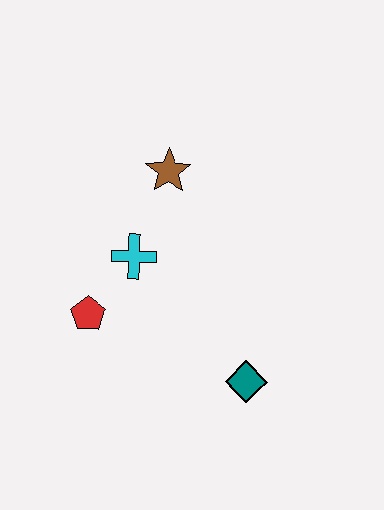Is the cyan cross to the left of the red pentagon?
No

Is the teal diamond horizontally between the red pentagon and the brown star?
No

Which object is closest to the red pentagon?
The cyan cross is closest to the red pentagon.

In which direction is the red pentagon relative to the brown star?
The red pentagon is below the brown star.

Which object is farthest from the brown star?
The teal diamond is farthest from the brown star.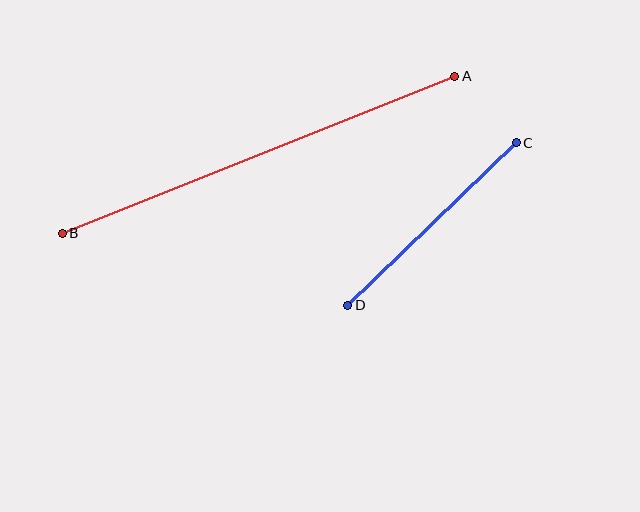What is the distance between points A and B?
The distance is approximately 422 pixels.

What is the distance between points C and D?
The distance is approximately 234 pixels.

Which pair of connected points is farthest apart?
Points A and B are farthest apart.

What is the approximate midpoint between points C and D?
The midpoint is at approximately (432, 224) pixels.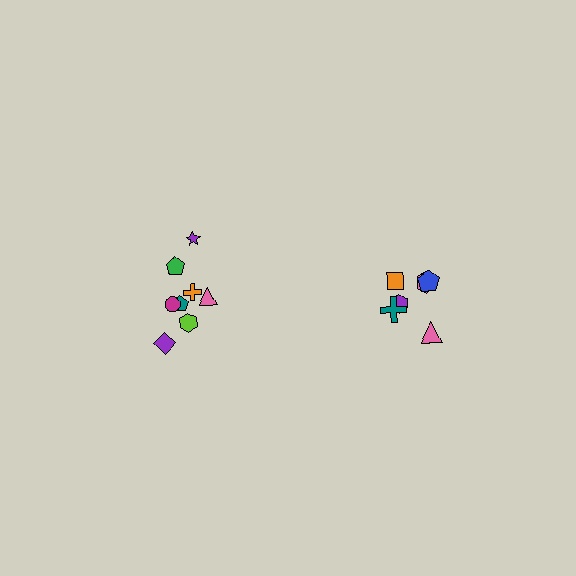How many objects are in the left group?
There are 8 objects.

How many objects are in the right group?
There are 6 objects.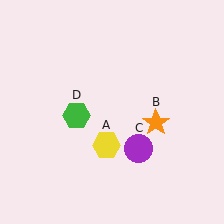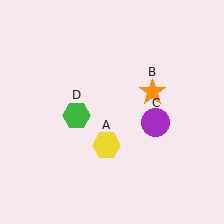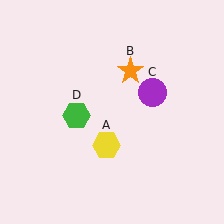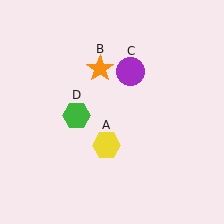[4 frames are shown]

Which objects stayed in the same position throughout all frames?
Yellow hexagon (object A) and green hexagon (object D) remained stationary.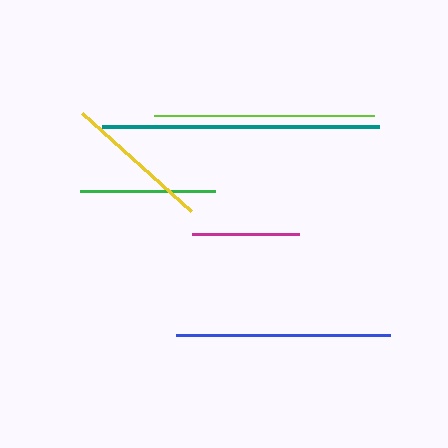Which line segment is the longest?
The teal line is the longest at approximately 277 pixels.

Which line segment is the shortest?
The magenta line is the shortest at approximately 107 pixels.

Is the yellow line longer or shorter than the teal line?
The teal line is longer than the yellow line.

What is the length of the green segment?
The green segment is approximately 136 pixels long.